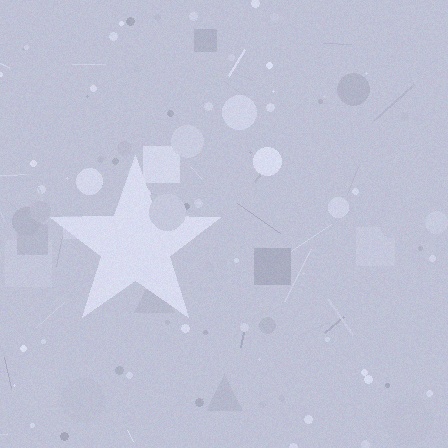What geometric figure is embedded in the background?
A star is embedded in the background.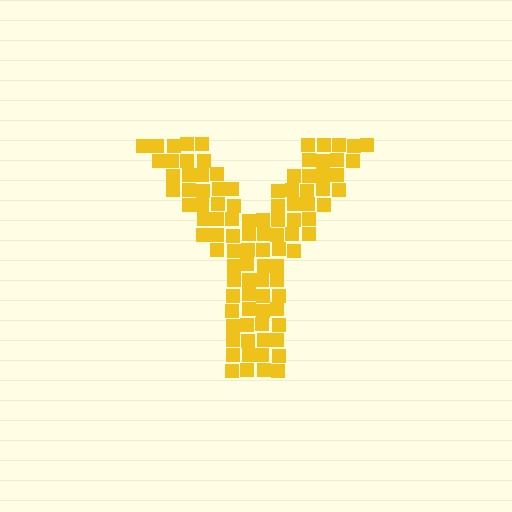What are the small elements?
The small elements are squares.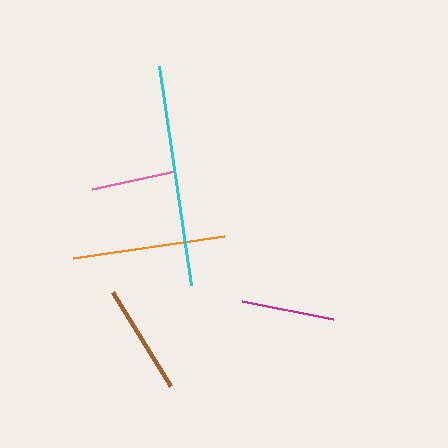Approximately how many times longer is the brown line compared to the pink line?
The brown line is approximately 1.3 times the length of the pink line.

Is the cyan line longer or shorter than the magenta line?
The cyan line is longer than the magenta line.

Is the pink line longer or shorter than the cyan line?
The cyan line is longer than the pink line.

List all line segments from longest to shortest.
From longest to shortest: cyan, orange, brown, magenta, pink.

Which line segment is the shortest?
The pink line is the shortest at approximately 85 pixels.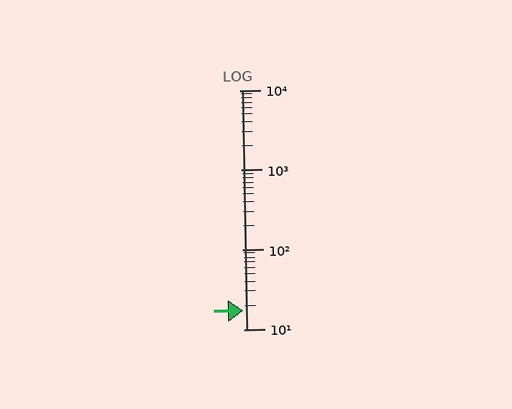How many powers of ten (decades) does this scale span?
The scale spans 3 decades, from 10 to 10000.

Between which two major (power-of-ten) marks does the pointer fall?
The pointer is between 10 and 100.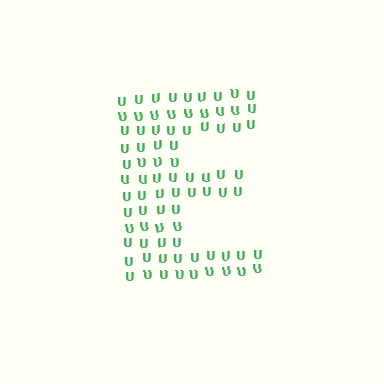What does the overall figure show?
The overall figure shows the letter E.